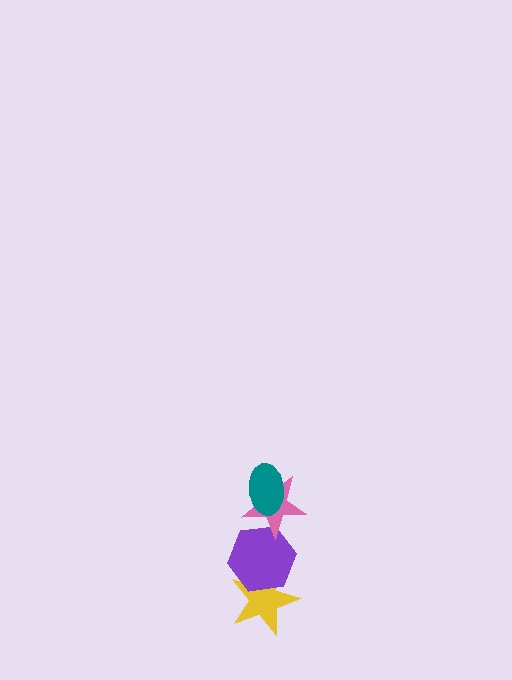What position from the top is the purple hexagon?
The purple hexagon is 3rd from the top.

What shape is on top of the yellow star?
The purple hexagon is on top of the yellow star.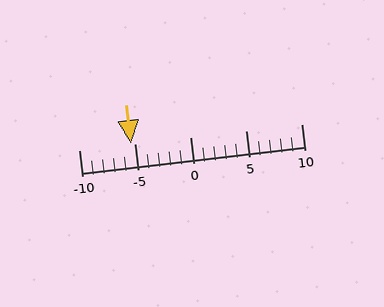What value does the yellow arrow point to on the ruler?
The yellow arrow points to approximately -5.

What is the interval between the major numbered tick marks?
The major tick marks are spaced 5 units apart.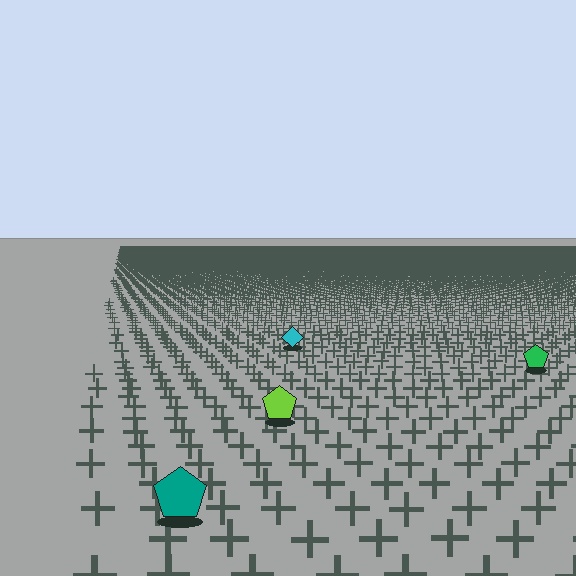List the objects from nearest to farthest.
From nearest to farthest: the teal pentagon, the lime pentagon, the green pentagon, the cyan diamond.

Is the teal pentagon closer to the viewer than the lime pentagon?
Yes. The teal pentagon is closer — you can tell from the texture gradient: the ground texture is coarser near it.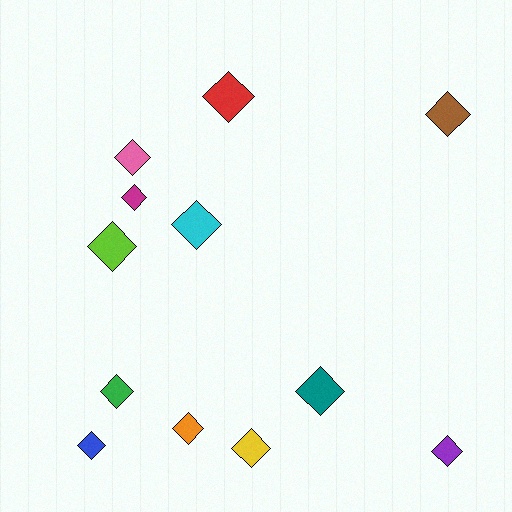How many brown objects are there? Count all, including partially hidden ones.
There is 1 brown object.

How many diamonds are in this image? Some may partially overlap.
There are 12 diamonds.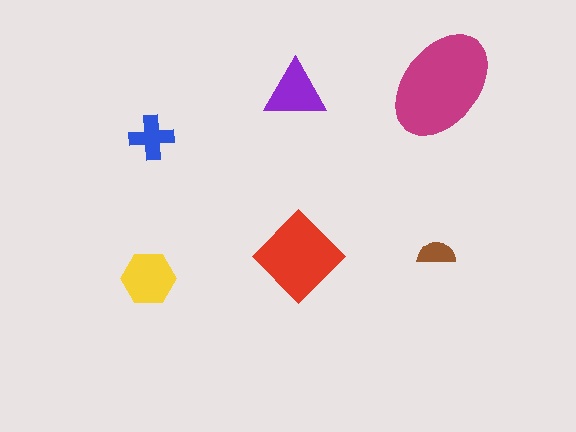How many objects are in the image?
There are 6 objects in the image.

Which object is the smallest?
The brown semicircle.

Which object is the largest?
The magenta ellipse.